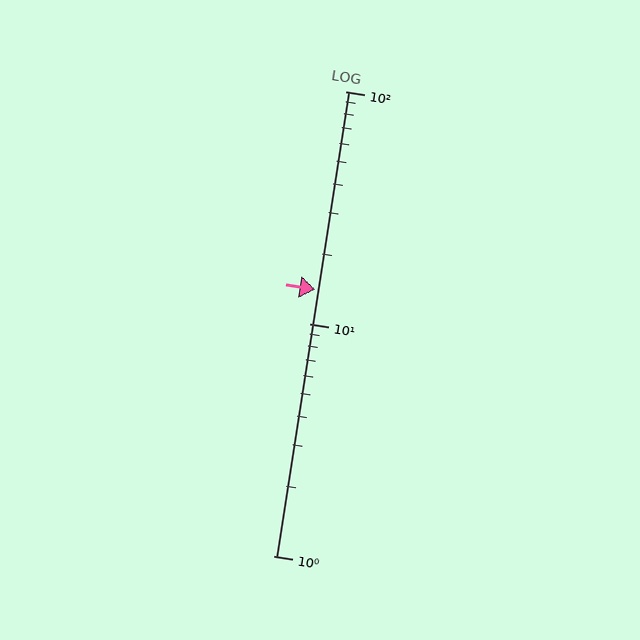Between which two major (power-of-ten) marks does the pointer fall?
The pointer is between 10 and 100.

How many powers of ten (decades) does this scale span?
The scale spans 2 decades, from 1 to 100.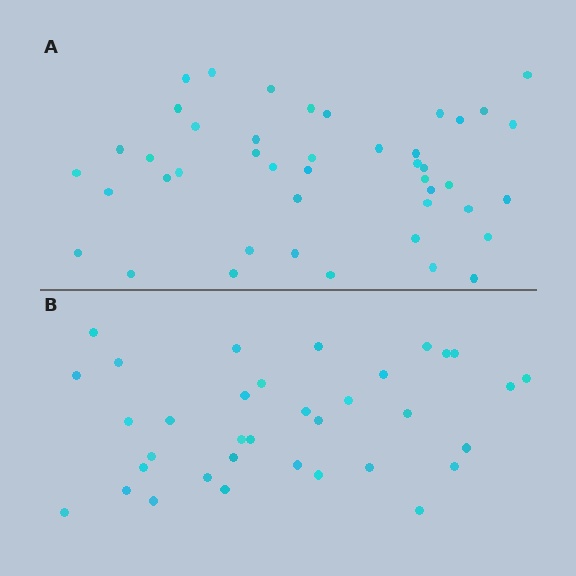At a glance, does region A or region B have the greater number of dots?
Region A (the top region) has more dots.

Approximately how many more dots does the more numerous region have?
Region A has roughly 8 or so more dots than region B.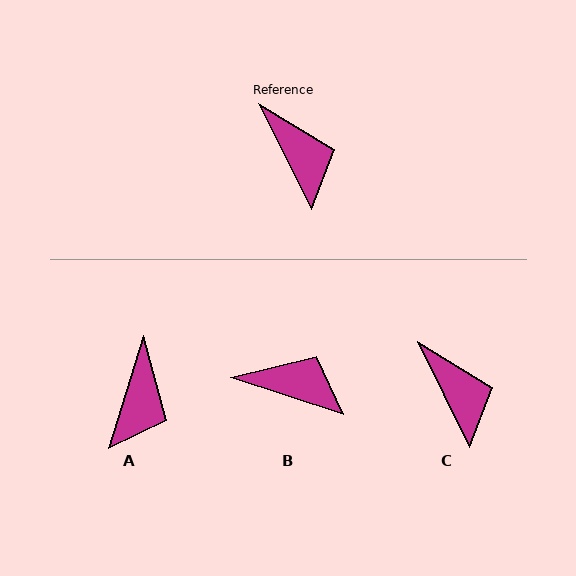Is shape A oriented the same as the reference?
No, it is off by about 43 degrees.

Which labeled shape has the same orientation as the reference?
C.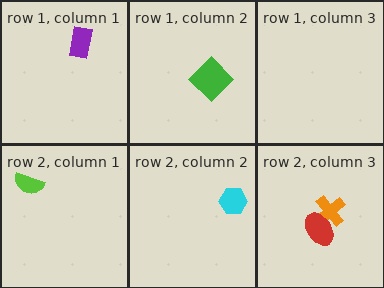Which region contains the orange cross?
The row 2, column 3 region.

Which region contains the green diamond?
The row 1, column 2 region.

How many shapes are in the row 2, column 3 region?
2.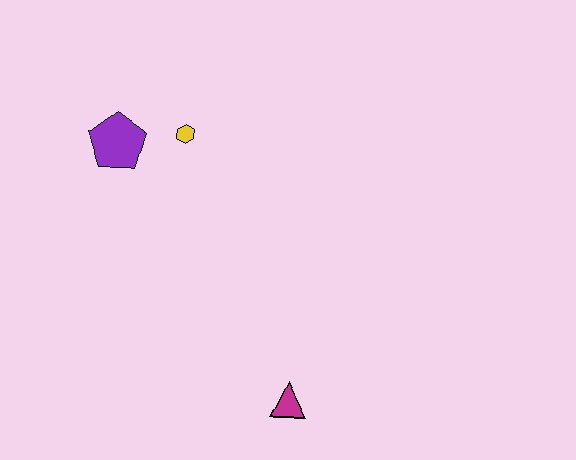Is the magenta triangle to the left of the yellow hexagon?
No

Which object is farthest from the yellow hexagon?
The magenta triangle is farthest from the yellow hexagon.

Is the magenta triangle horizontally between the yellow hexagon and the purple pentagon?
No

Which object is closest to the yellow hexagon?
The purple pentagon is closest to the yellow hexagon.